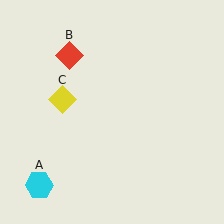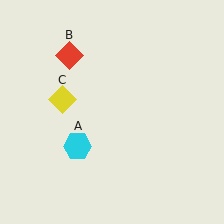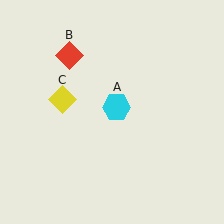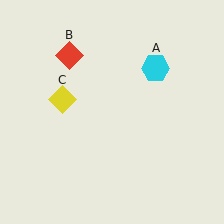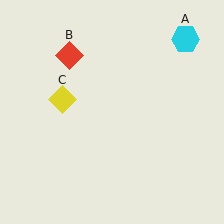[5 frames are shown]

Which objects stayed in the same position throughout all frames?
Red diamond (object B) and yellow diamond (object C) remained stationary.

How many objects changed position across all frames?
1 object changed position: cyan hexagon (object A).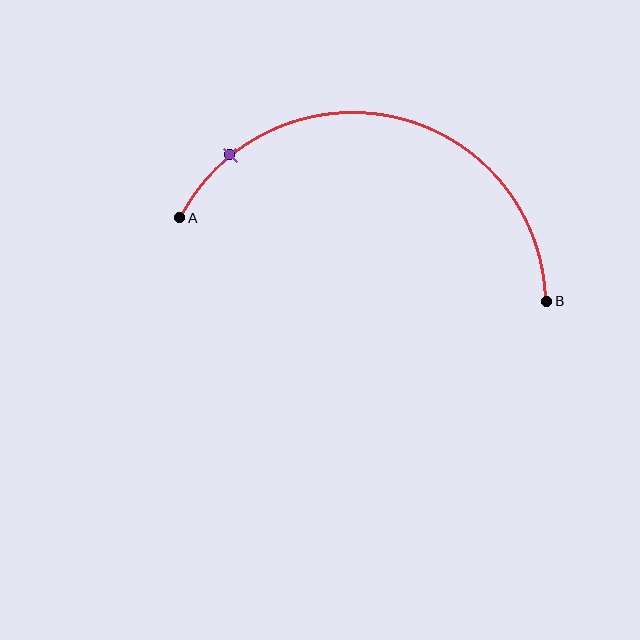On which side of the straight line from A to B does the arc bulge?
The arc bulges above the straight line connecting A and B.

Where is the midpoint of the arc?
The arc midpoint is the point on the curve farthest from the straight line joining A and B. It sits above that line.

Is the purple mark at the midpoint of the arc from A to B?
No. The purple mark lies on the arc but is closer to endpoint A. The arc midpoint would be at the point on the curve equidistant along the arc from both A and B.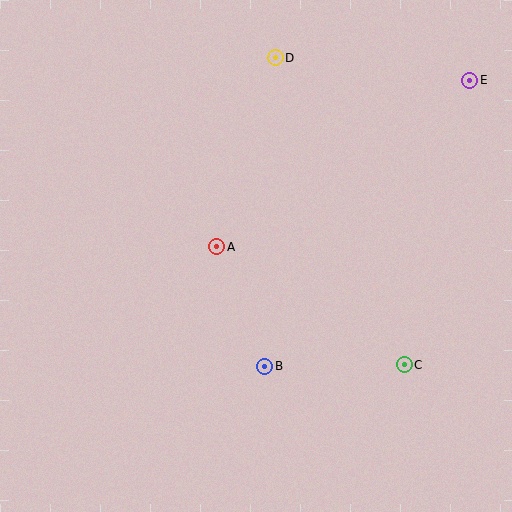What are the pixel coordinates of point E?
Point E is at (470, 80).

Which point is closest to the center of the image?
Point A at (217, 247) is closest to the center.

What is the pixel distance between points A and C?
The distance between A and C is 222 pixels.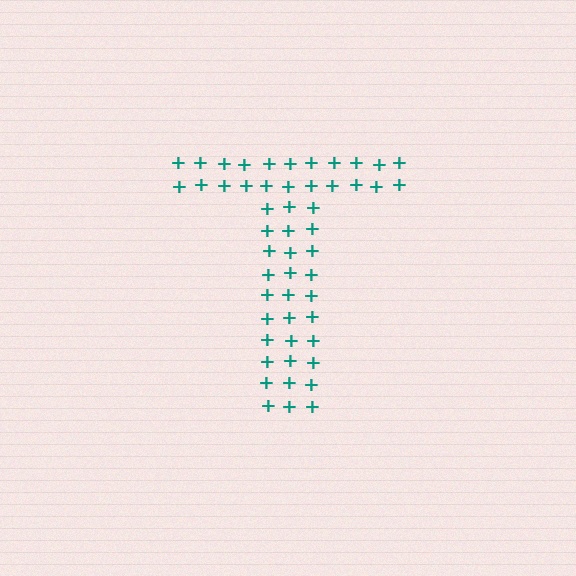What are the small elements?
The small elements are plus signs.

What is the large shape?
The large shape is the letter T.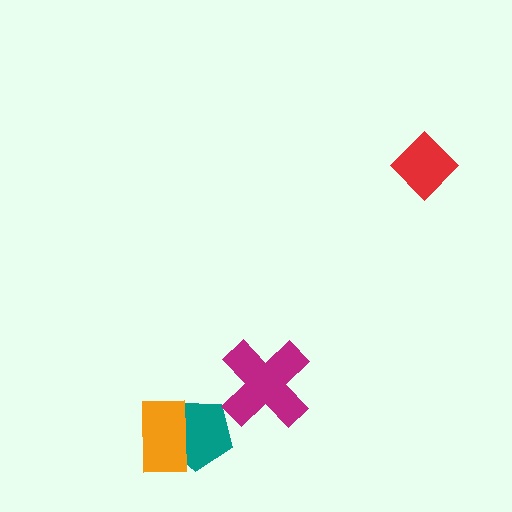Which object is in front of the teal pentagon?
The orange rectangle is in front of the teal pentagon.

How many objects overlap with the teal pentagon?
1 object overlaps with the teal pentagon.